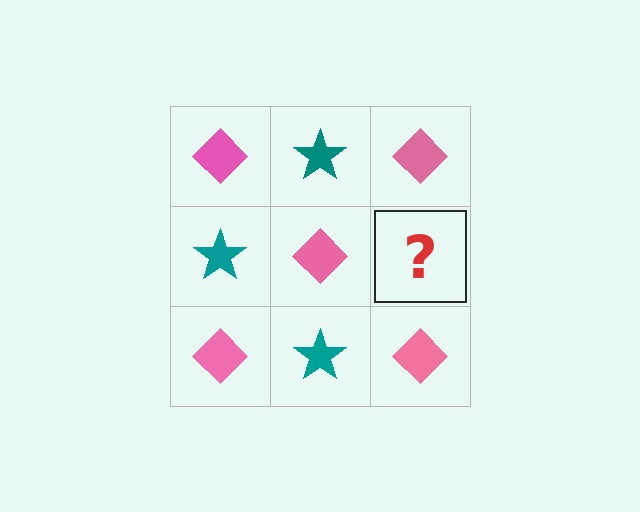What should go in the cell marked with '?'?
The missing cell should contain a teal star.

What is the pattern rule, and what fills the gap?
The rule is that it alternates pink diamond and teal star in a checkerboard pattern. The gap should be filled with a teal star.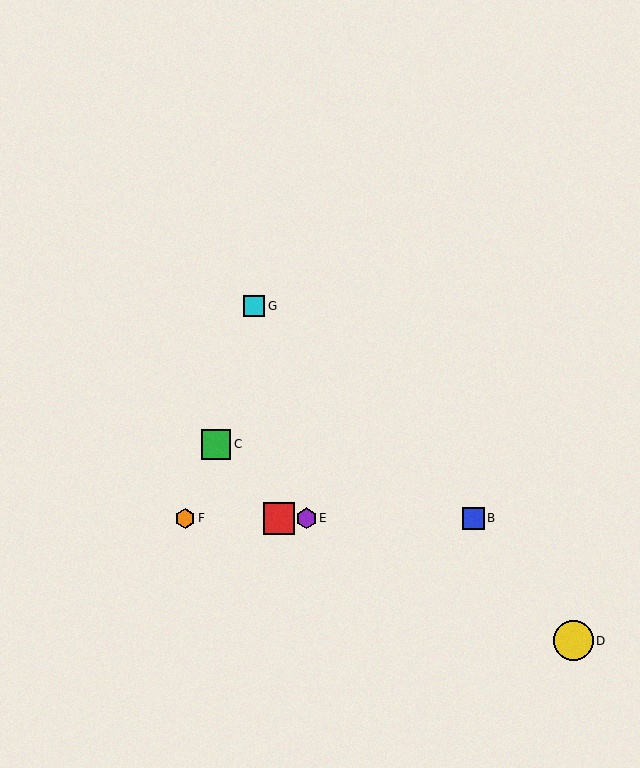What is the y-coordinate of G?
Object G is at y≈306.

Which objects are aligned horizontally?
Objects A, B, E, F are aligned horizontally.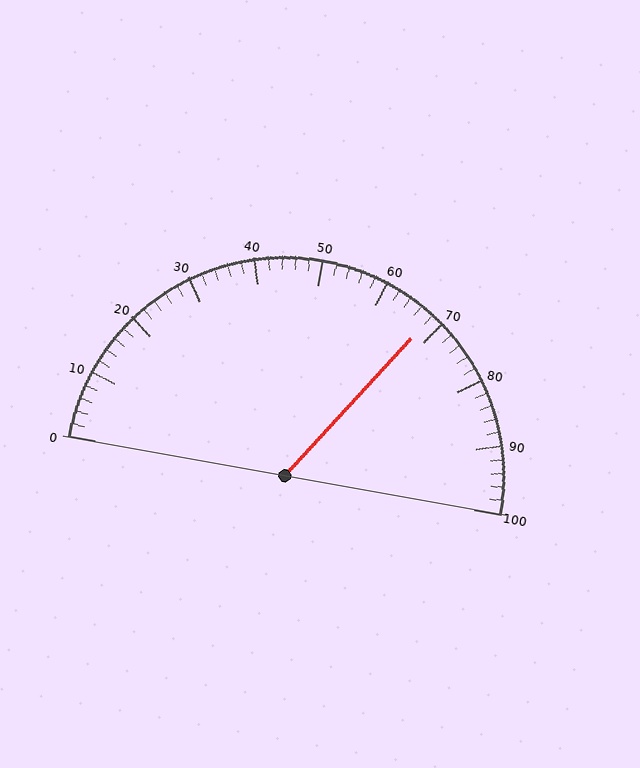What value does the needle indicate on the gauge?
The needle indicates approximately 68.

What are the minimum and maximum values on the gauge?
The gauge ranges from 0 to 100.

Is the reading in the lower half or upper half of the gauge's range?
The reading is in the upper half of the range (0 to 100).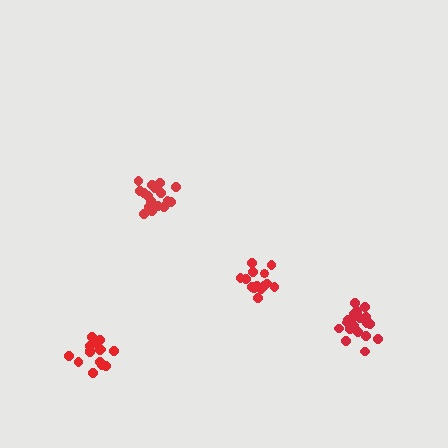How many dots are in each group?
Group 1: 18 dots, Group 2: 15 dots, Group 3: 19 dots, Group 4: 14 dots (66 total).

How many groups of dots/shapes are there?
There are 4 groups.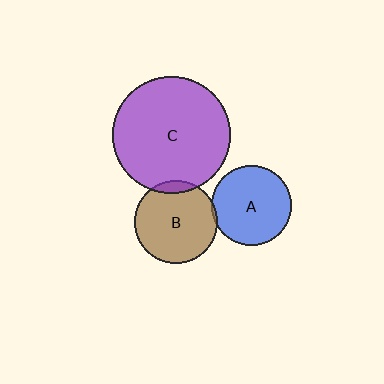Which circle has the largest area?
Circle C (purple).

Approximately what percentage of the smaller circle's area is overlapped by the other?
Approximately 10%.